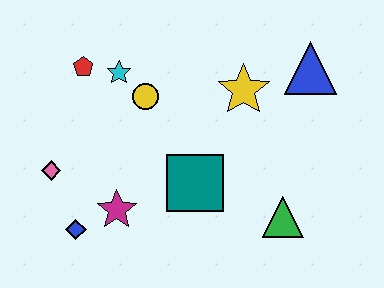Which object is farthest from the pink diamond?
The blue triangle is farthest from the pink diamond.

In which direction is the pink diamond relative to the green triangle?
The pink diamond is to the left of the green triangle.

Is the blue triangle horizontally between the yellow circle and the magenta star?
No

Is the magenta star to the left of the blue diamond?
No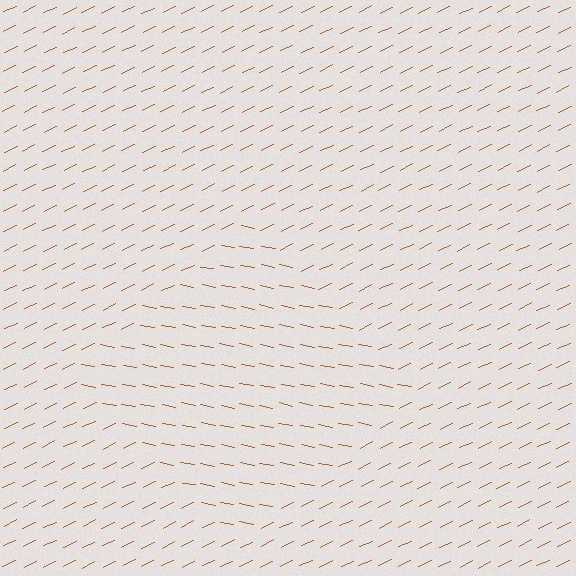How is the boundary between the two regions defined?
The boundary is defined purely by a change in line orientation (approximately 36 degrees difference). All lines are the same color and thickness.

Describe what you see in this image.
The image is filled with small brown line segments. A diamond region in the image has lines oriented differently from the surrounding lines, creating a visible texture boundary.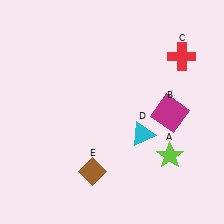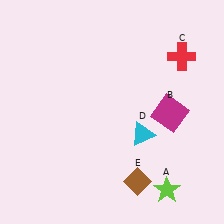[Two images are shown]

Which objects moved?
The objects that moved are: the lime star (A), the brown diamond (E).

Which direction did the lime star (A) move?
The lime star (A) moved down.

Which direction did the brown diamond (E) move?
The brown diamond (E) moved right.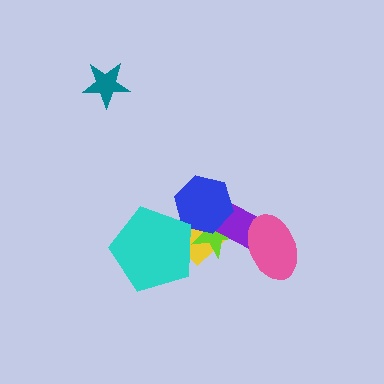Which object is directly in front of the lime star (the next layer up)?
The purple rectangle is directly in front of the lime star.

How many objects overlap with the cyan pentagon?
1 object overlaps with the cyan pentagon.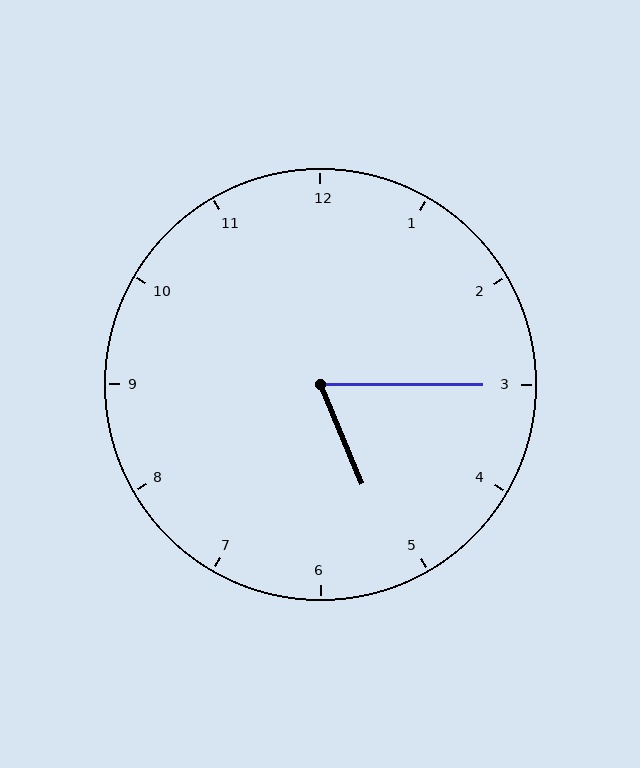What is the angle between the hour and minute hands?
Approximately 68 degrees.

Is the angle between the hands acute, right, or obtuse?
It is acute.